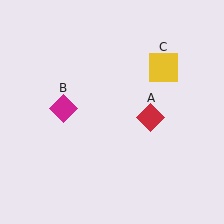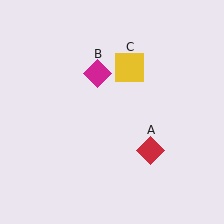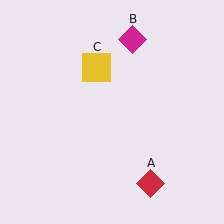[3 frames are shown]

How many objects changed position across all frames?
3 objects changed position: red diamond (object A), magenta diamond (object B), yellow square (object C).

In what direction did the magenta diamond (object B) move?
The magenta diamond (object B) moved up and to the right.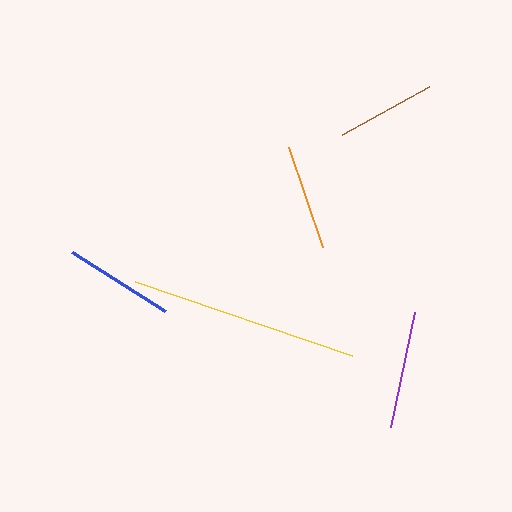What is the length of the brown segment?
The brown segment is approximately 99 pixels long.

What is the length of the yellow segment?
The yellow segment is approximately 230 pixels long.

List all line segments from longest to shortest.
From longest to shortest: yellow, purple, blue, orange, brown.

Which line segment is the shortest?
The brown line is the shortest at approximately 99 pixels.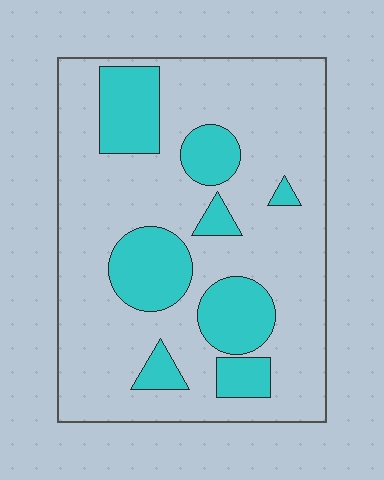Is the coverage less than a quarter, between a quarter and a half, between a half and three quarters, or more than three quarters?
Less than a quarter.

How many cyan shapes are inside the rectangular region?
8.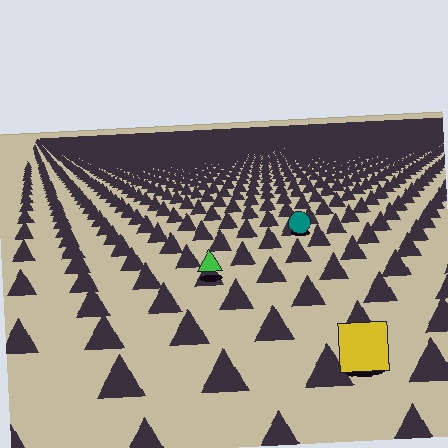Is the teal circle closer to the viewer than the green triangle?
No. The green triangle is closer — you can tell from the texture gradient: the ground texture is coarser near it.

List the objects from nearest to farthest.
From nearest to farthest: the yellow square, the green triangle, the teal circle.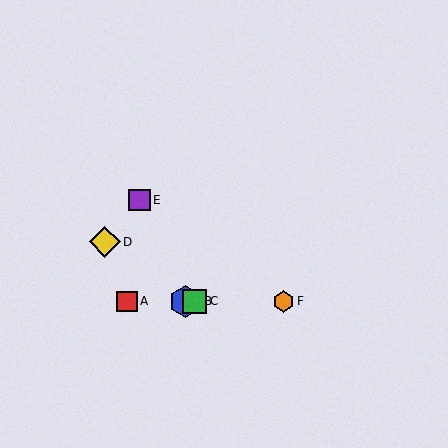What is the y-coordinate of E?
Object E is at y≈200.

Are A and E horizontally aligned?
No, A is at y≈301 and E is at y≈200.